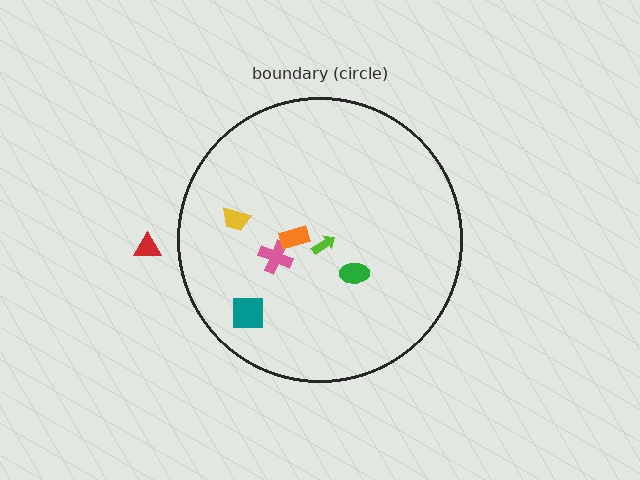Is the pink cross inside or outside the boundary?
Inside.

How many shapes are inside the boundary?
6 inside, 1 outside.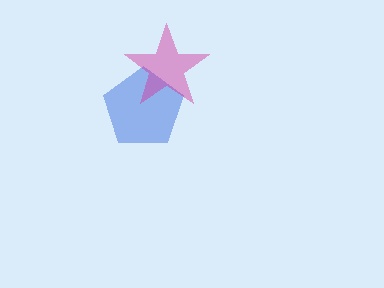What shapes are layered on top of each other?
The layered shapes are: a blue pentagon, a magenta star.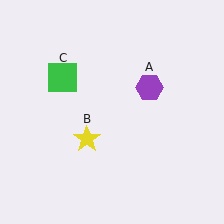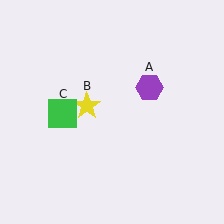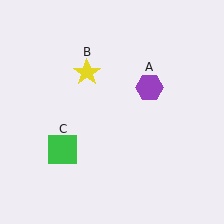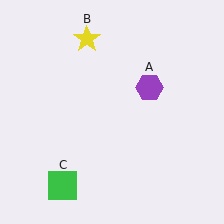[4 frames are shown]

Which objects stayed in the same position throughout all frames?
Purple hexagon (object A) remained stationary.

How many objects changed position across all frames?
2 objects changed position: yellow star (object B), green square (object C).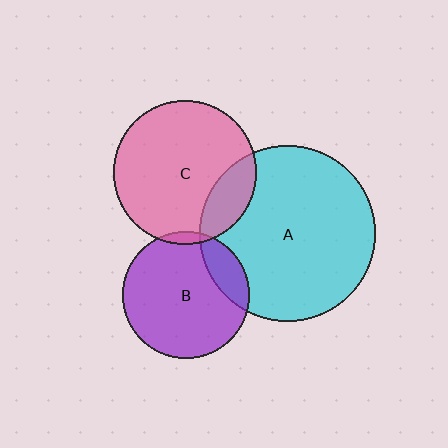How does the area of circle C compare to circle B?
Approximately 1.3 times.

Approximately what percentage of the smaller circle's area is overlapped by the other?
Approximately 15%.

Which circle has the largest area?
Circle A (cyan).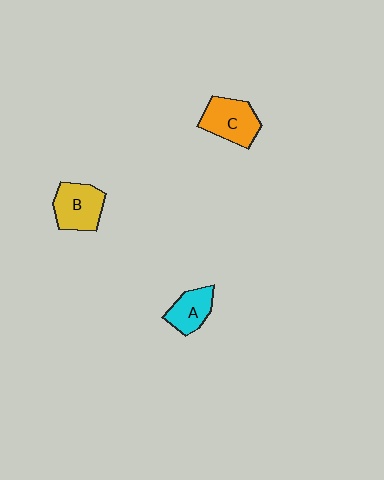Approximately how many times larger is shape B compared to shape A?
Approximately 1.3 times.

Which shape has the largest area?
Shape C (orange).